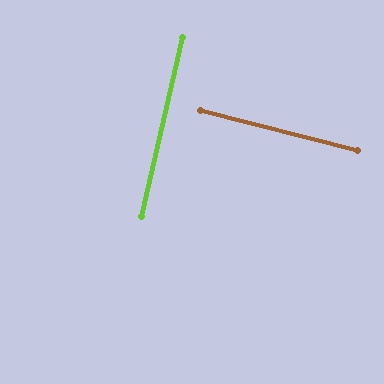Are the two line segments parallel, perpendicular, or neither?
Perpendicular — they meet at approximately 88°.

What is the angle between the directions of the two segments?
Approximately 88 degrees.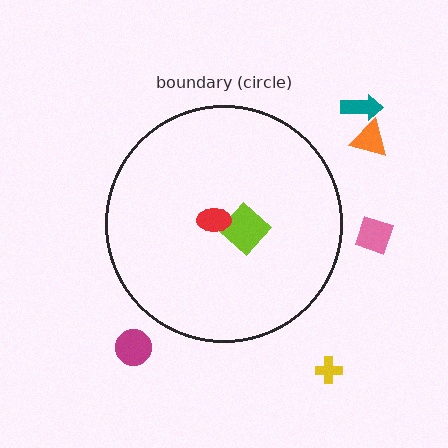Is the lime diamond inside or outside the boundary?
Inside.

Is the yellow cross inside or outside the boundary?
Outside.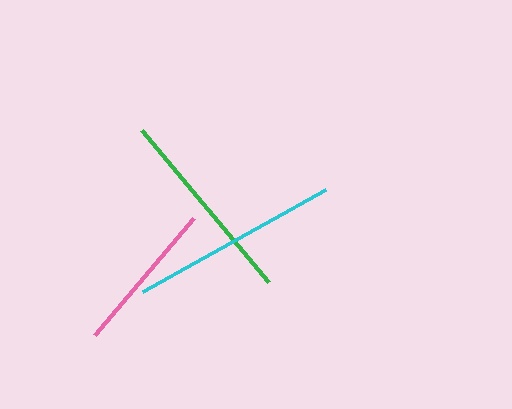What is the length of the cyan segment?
The cyan segment is approximately 209 pixels long.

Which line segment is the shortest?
The pink line is the shortest at approximately 153 pixels.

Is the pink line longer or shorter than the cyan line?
The cyan line is longer than the pink line.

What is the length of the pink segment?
The pink segment is approximately 153 pixels long.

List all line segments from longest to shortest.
From longest to shortest: cyan, green, pink.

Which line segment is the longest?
The cyan line is the longest at approximately 209 pixels.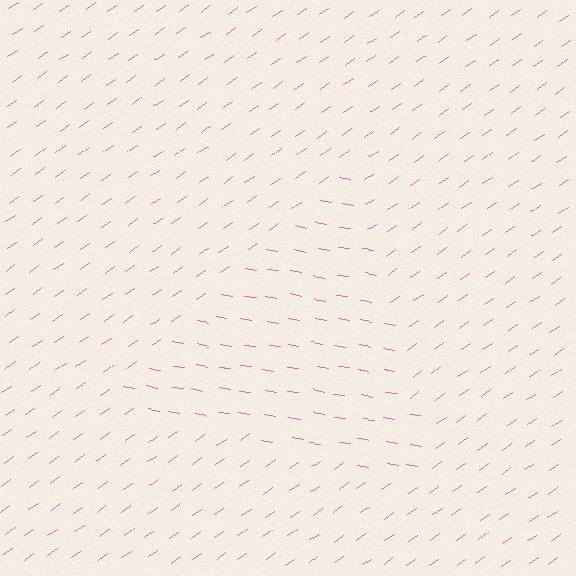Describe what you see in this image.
The image is filled with small pink line segments. A triangle region in the image has lines oriented differently from the surrounding lines, creating a visible texture boundary.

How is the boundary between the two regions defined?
The boundary is defined purely by a change in line orientation (approximately 45 degrees difference). All lines are the same color and thickness.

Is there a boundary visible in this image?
Yes, there is a texture boundary formed by a change in line orientation.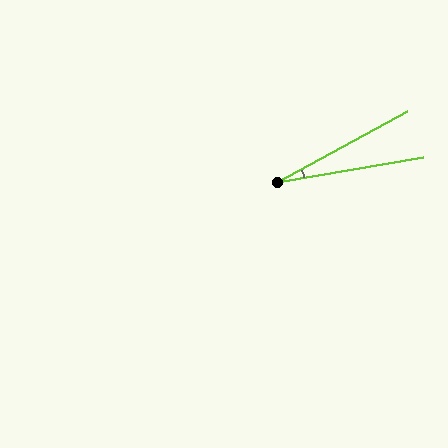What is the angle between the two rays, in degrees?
Approximately 19 degrees.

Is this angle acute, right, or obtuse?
It is acute.